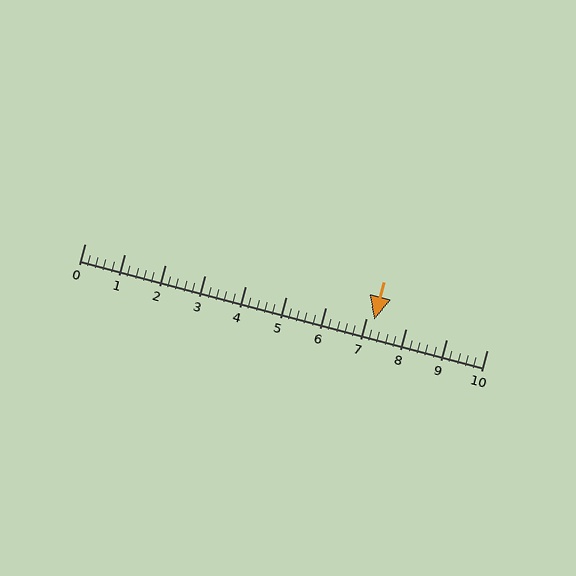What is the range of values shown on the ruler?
The ruler shows values from 0 to 10.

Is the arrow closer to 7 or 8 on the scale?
The arrow is closer to 7.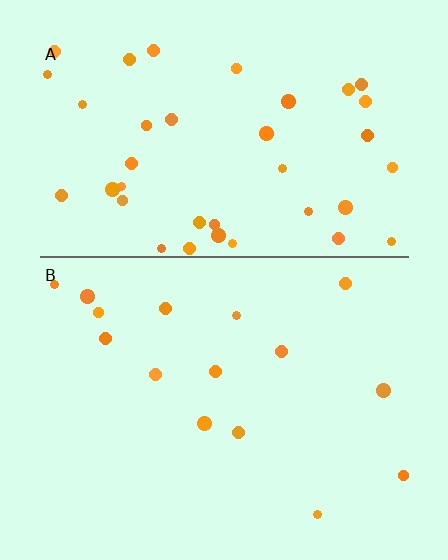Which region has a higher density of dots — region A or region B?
A (the top).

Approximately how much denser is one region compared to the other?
Approximately 2.5× — region A over region B.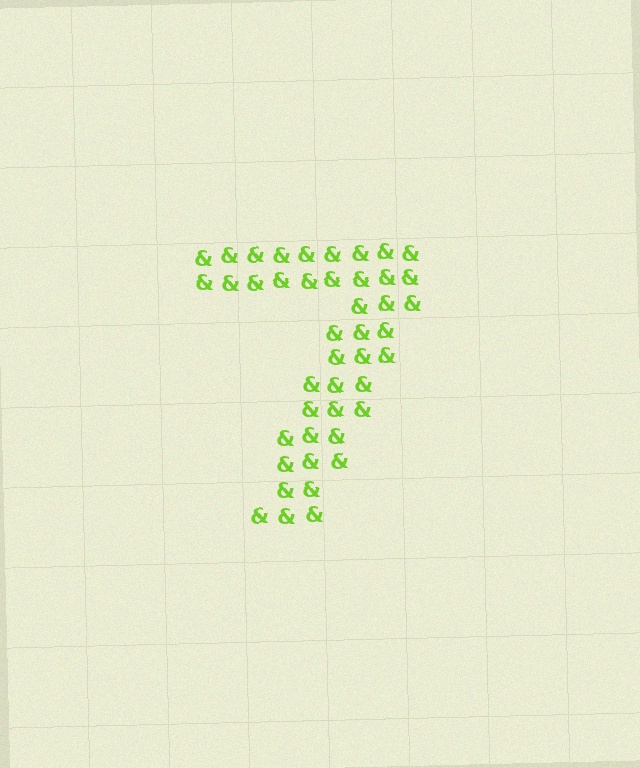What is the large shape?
The large shape is the digit 7.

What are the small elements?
The small elements are ampersands.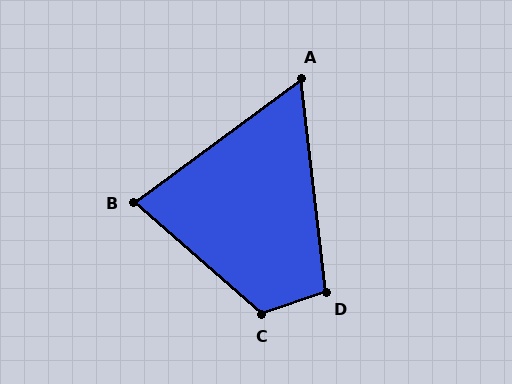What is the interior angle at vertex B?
Approximately 78 degrees (acute).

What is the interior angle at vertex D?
Approximately 102 degrees (obtuse).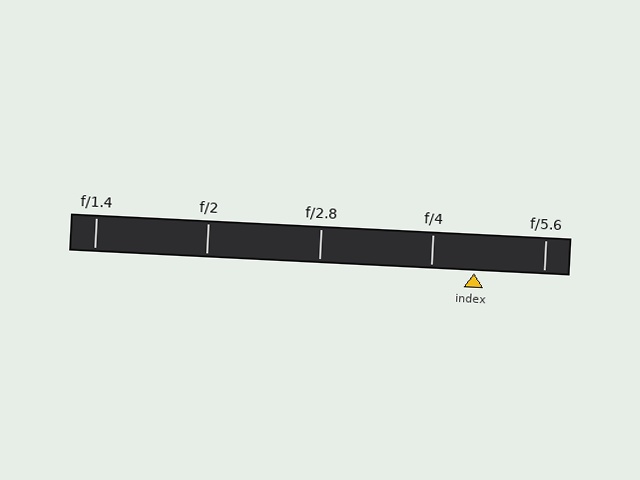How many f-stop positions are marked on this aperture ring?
There are 5 f-stop positions marked.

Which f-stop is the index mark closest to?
The index mark is closest to f/4.